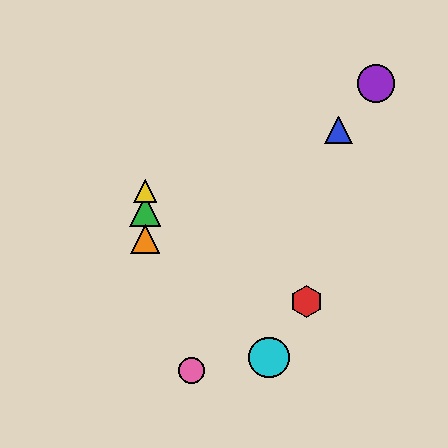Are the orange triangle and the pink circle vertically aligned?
No, the orange triangle is at x≈145 and the pink circle is at x≈192.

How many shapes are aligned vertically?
3 shapes (the green triangle, the yellow triangle, the orange triangle) are aligned vertically.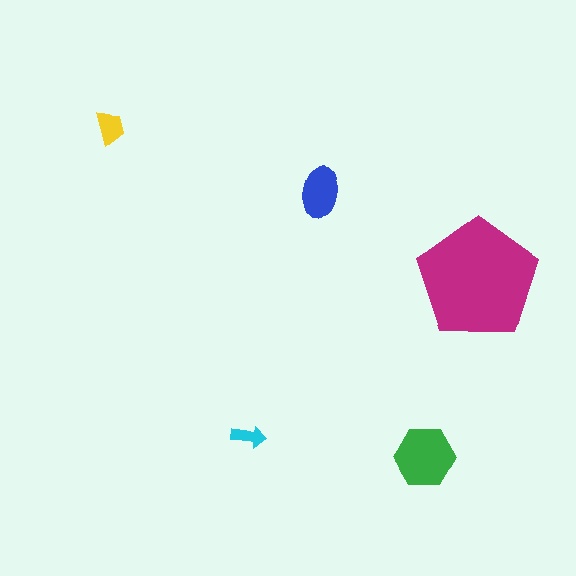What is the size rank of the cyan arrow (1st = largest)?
5th.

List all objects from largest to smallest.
The magenta pentagon, the green hexagon, the blue ellipse, the yellow trapezoid, the cyan arrow.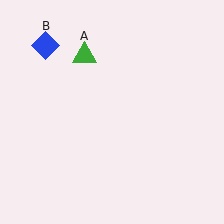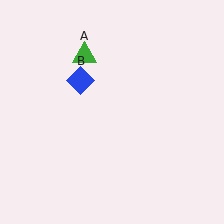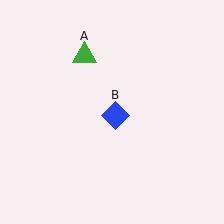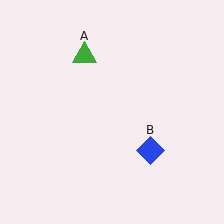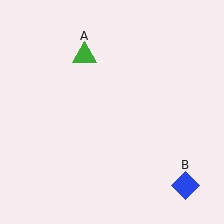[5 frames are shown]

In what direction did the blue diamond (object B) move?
The blue diamond (object B) moved down and to the right.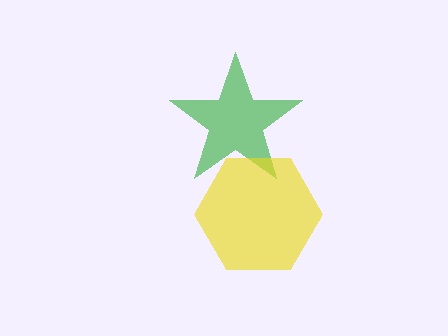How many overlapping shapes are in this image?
There are 2 overlapping shapes in the image.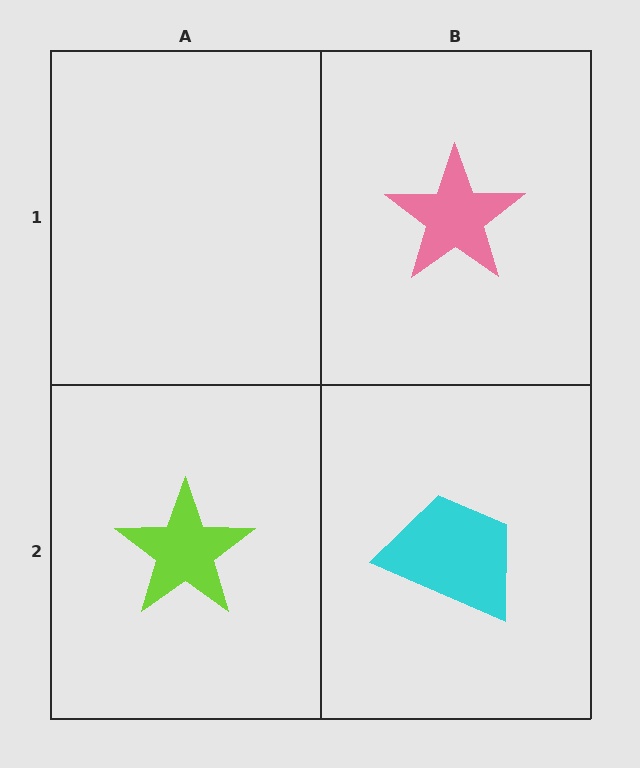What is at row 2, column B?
A cyan trapezoid.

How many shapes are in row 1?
1 shape.